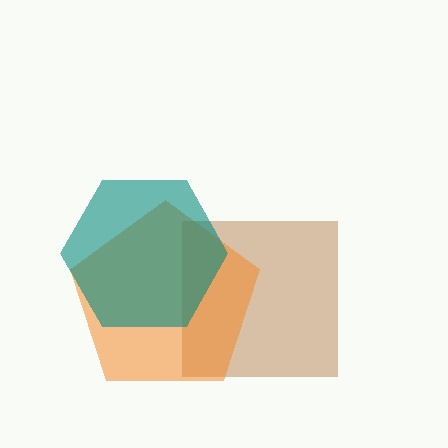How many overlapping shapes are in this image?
There are 3 overlapping shapes in the image.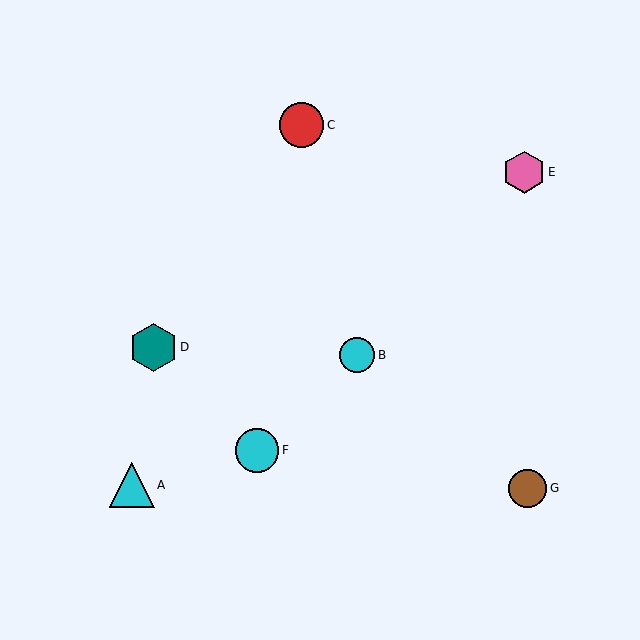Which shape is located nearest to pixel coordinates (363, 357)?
The cyan circle (labeled B) at (357, 355) is nearest to that location.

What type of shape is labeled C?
Shape C is a red circle.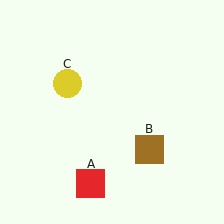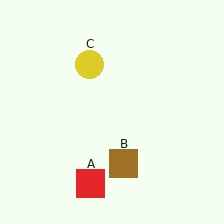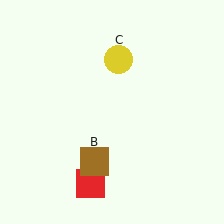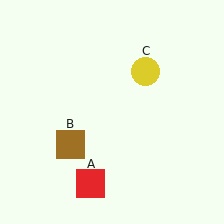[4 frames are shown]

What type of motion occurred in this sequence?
The brown square (object B), yellow circle (object C) rotated clockwise around the center of the scene.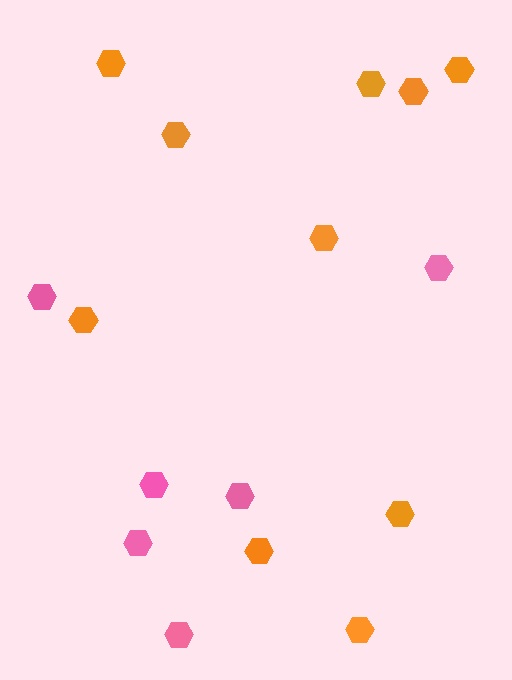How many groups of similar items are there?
There are 2 groups: one group of orange hexagons (10) and one group of pink hexagons (6).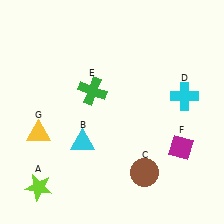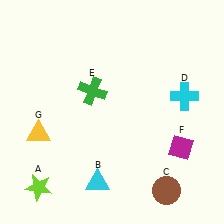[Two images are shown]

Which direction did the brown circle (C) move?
The brown circle (C) moved right.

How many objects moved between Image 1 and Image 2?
2 objects moved between the two images.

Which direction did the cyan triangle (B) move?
The cyan triangle (B) moved down.